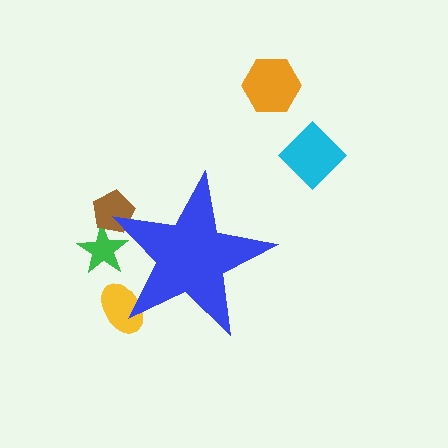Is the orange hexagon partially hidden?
No, the orange hexagon is fully visible.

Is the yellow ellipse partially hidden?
Yes, the yellow ellipse is partially hidden behind the blue star.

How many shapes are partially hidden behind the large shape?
3 shapes are partially hidden.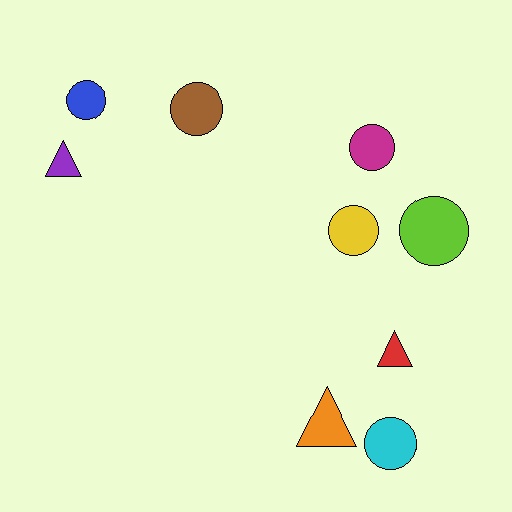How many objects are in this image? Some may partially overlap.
There are 9 objects.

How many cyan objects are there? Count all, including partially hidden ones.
There is 1 cyan object.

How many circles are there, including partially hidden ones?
There are 6 circles.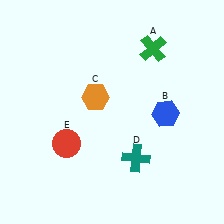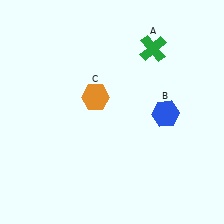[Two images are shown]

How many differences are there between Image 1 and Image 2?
There are 2 differences between the two images.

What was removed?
The red circle (E), the teal cross (D) were removed in Image 2.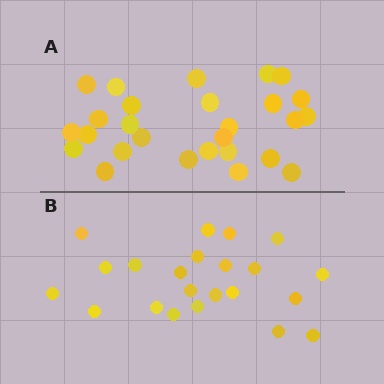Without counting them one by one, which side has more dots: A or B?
Region A (the top region) has more dots.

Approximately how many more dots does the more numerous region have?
Region A has about 5 more dots than region B.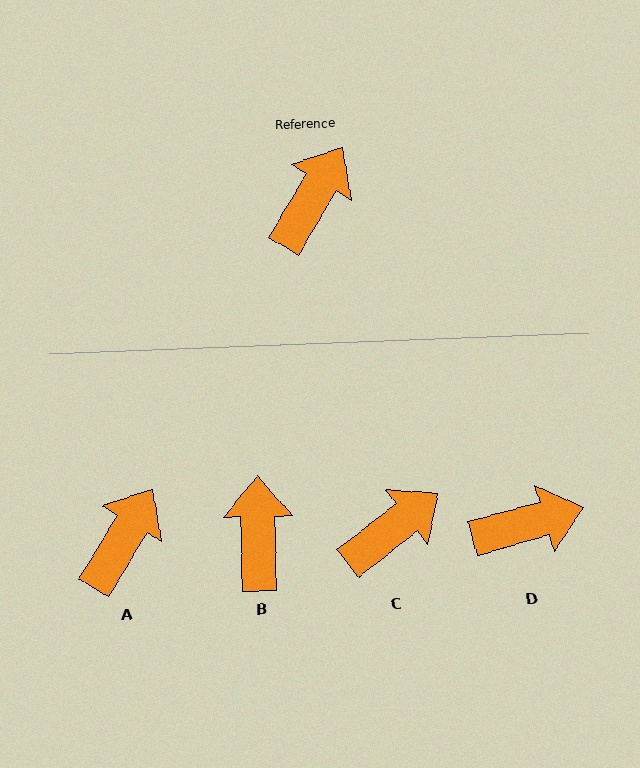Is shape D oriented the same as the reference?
No, it is off by about 43 degrees.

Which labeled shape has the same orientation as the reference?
A.